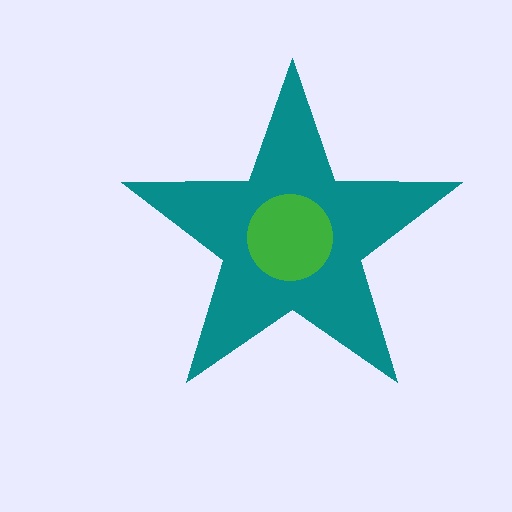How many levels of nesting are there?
2.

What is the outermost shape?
The teal star.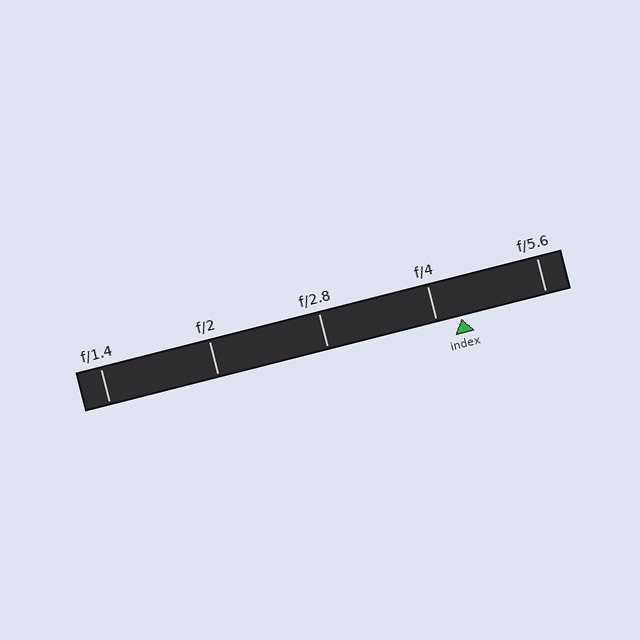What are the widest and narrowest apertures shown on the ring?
The widest aperture shown is f/1.4 and the narrowest is f/5.6.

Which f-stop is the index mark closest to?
The index mark is closest to f/4.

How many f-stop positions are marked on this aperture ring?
There are 5 f-stop positions marked.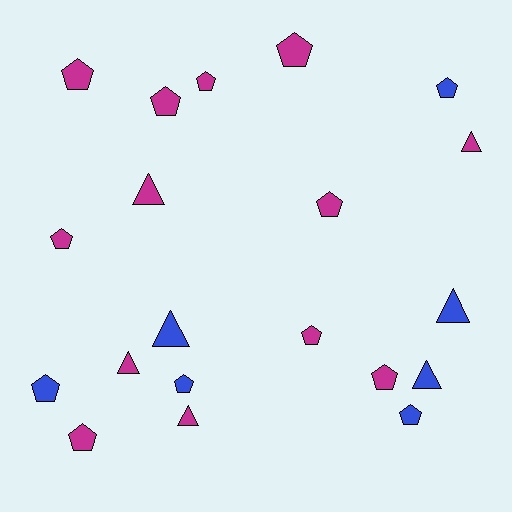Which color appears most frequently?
Magenta, with 13 objects.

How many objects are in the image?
There are 20 objects.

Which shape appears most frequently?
Pentagon, with 13 objects.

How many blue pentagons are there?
There are 4 blue pentagons.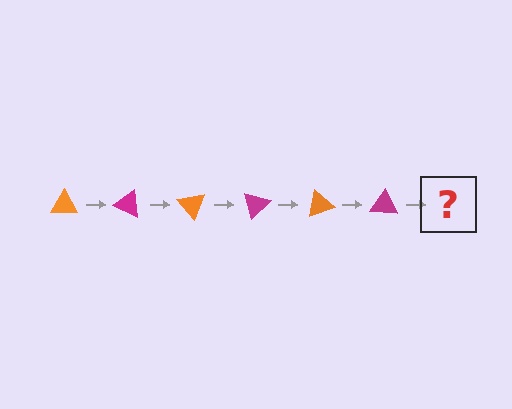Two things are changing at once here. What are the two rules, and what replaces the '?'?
The two rules are that it rotates 25 degrees each step and the color cycles through orange and magenta. The '?' should be an orange triangle, rotated 150 degrees from the start.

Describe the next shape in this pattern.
It should be an orange triangle, rotated 150 degrees from the start.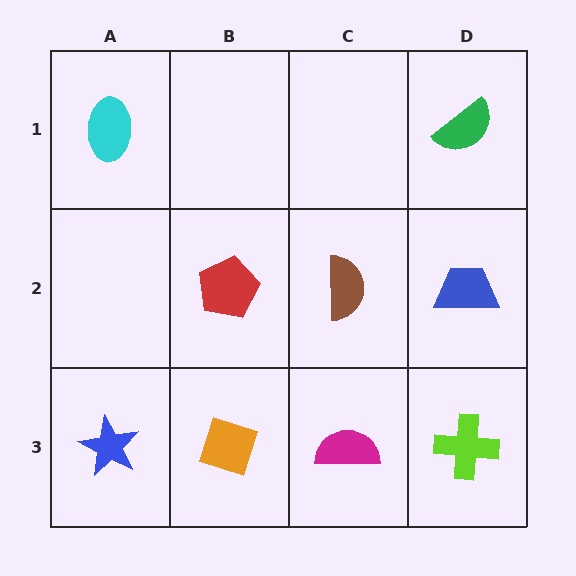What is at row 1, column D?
A green semicircle.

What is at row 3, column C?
A magenta semicircle.